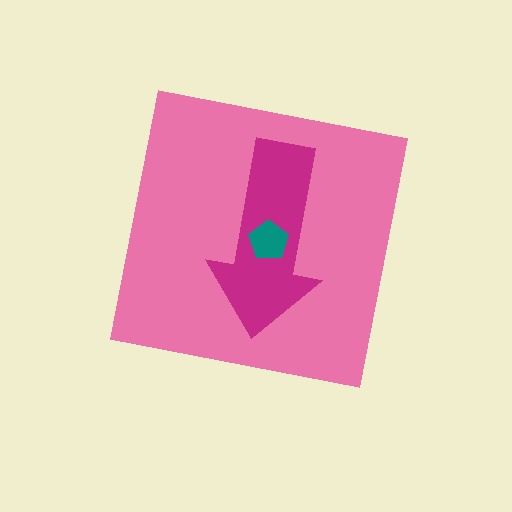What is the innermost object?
The teal pentagon.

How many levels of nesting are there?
3.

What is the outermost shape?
The pink square.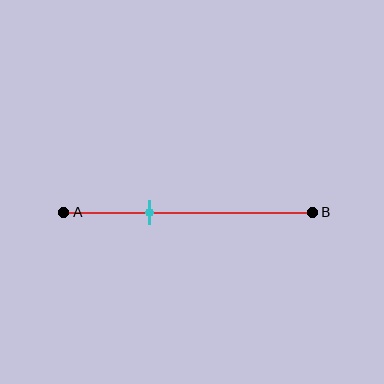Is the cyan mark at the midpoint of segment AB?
No, the mark is at about 35% from A, not at the 50% midpoint.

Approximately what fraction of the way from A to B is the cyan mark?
The cyan mark is approximately 35% of the way from A to B.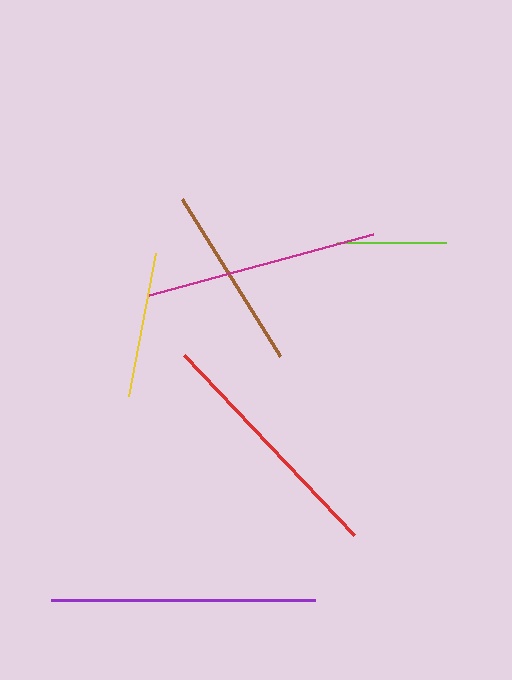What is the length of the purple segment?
The purple segment is approximately 265 pixels long.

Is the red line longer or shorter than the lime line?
The red line is longer than the lime line.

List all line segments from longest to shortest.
From longest to shortest: purple, red, magenta, brown, yellow, lime.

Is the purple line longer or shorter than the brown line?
The purple line is longer than the brown line.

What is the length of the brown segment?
The brown segment is approximately 185 pixels long.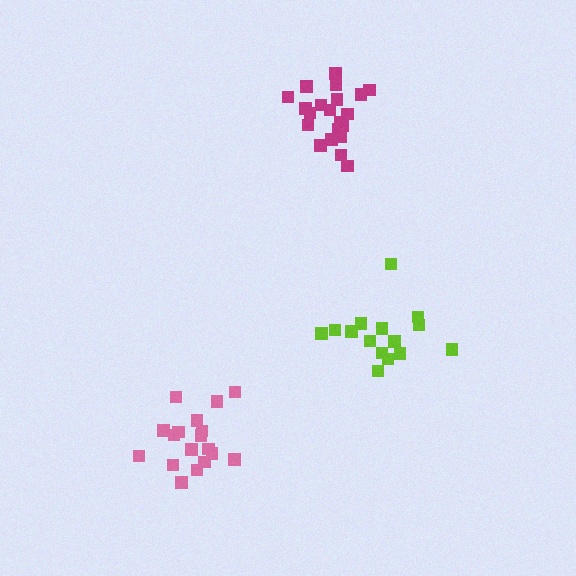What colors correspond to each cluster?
The clusters are colored: magenta, pink, lime.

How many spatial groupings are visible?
There are 3 spatial groupings.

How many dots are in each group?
Group 1: 21 dots, Group 2: 18 dots, Group 3: 15 dots (54 total).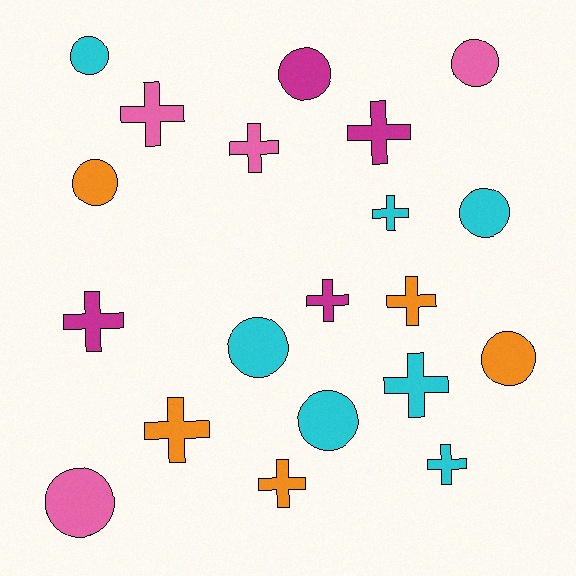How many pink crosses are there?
There are 2 pink crosses.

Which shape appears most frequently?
Cross, with 11 objects.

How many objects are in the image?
There are 20 objects.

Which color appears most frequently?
Cyan, with 7 objects.